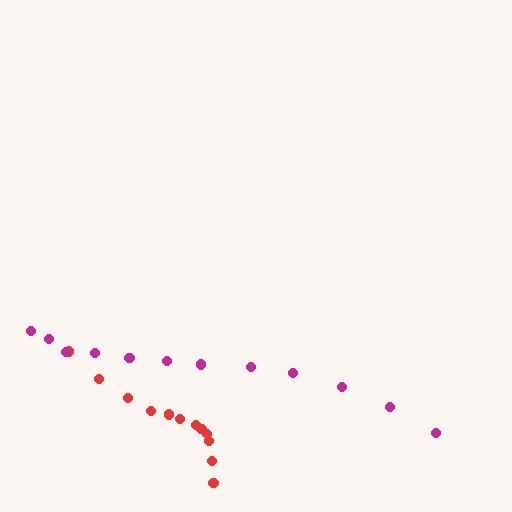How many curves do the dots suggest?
There are 2 distinct paths.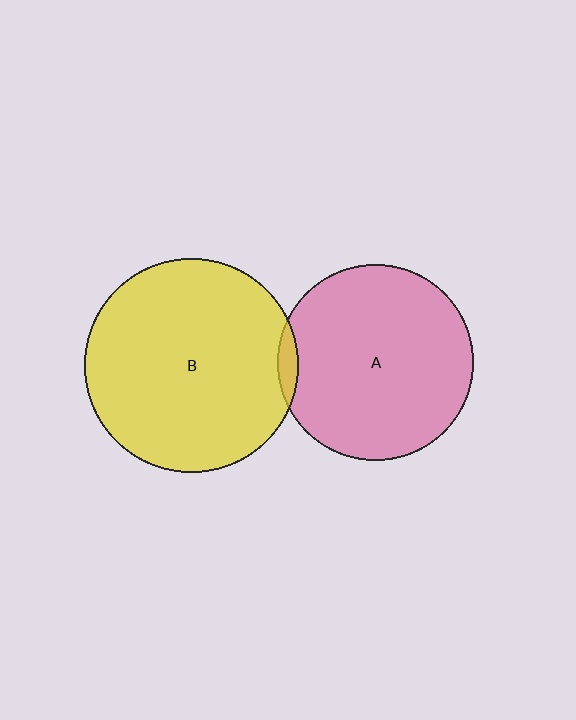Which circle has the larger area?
Circle B (yellow).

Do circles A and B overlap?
Yes.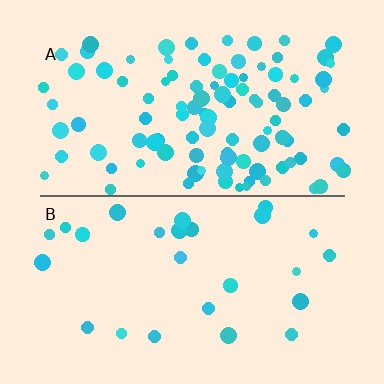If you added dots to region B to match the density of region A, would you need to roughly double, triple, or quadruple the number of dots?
Approximately quadruple.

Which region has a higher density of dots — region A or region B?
A (the top).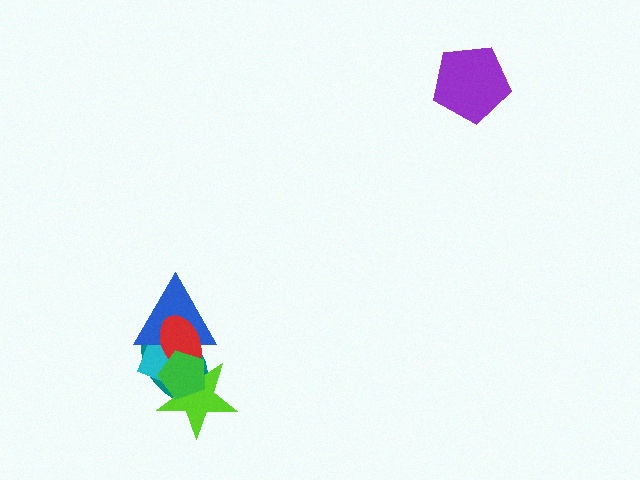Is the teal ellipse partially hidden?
Yes, it is partially covered by another shape.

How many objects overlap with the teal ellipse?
5 objects overlap with the teal ellipse.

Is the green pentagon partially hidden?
No, no other shape covers it.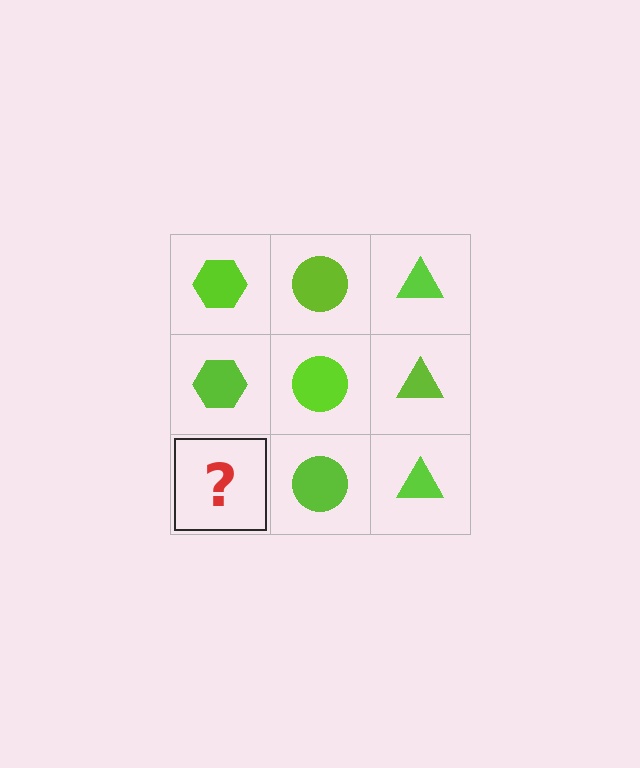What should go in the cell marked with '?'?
The missing cell should contain a lime hexagon.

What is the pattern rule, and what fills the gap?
The rule is that each column has a consistent shape. The gap should be filled with a lime hexagon.